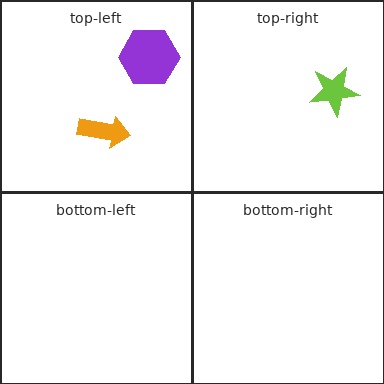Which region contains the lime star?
The top-right region.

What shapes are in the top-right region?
The lime star.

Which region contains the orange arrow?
The top-left region.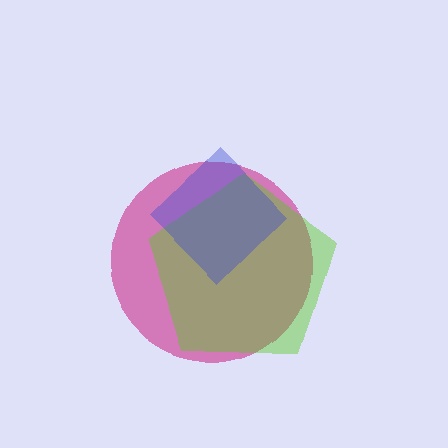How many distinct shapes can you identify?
There are 3 distinct shapes: a magenta circle, a lime pentagon, a blue diamond.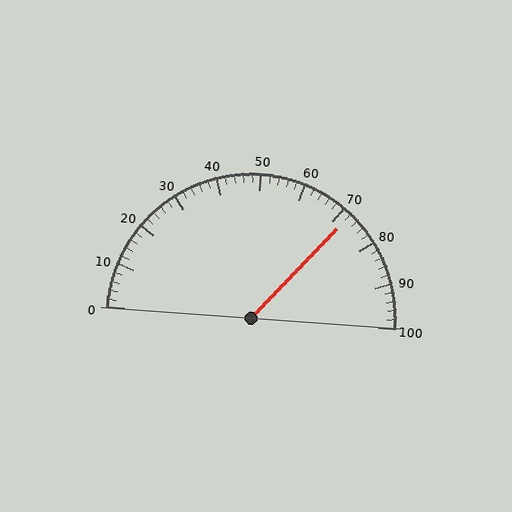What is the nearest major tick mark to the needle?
The nearest major tick mark is 70.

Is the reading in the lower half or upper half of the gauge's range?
The reading is in the upper half of the range (0 to 100).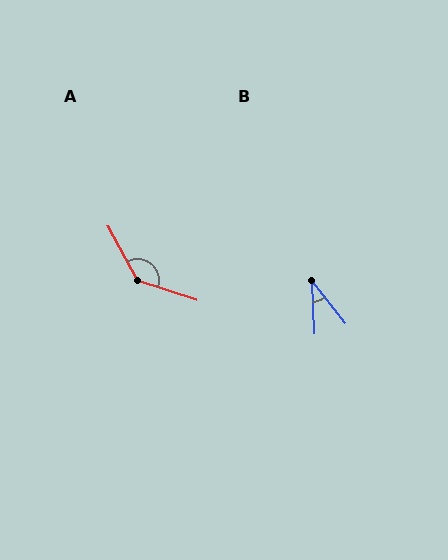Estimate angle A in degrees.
Approximately 137 degrees.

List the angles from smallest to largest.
B (36°), A (137°).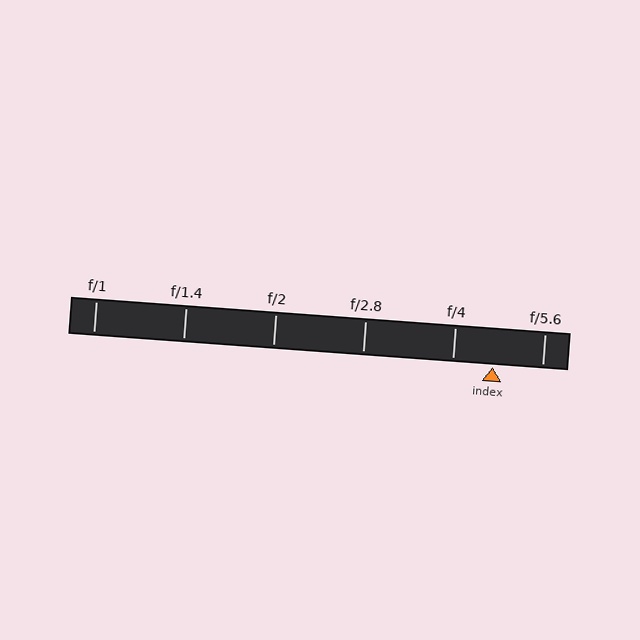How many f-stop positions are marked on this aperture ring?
There are 6 f-stop positions marked.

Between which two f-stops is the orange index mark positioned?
The index mark is between f/4 and f/5.6.